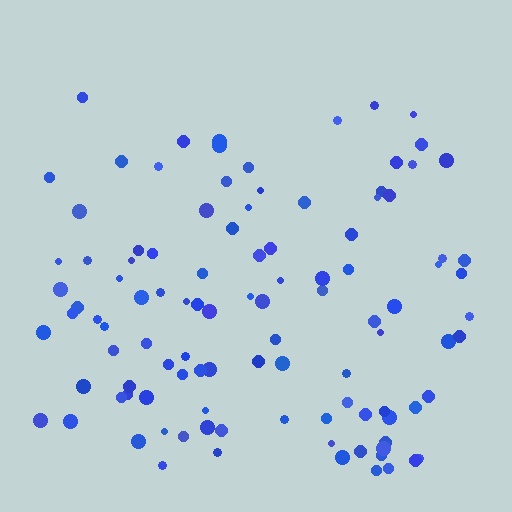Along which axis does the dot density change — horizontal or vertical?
Vertical.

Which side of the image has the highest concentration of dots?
The bottom.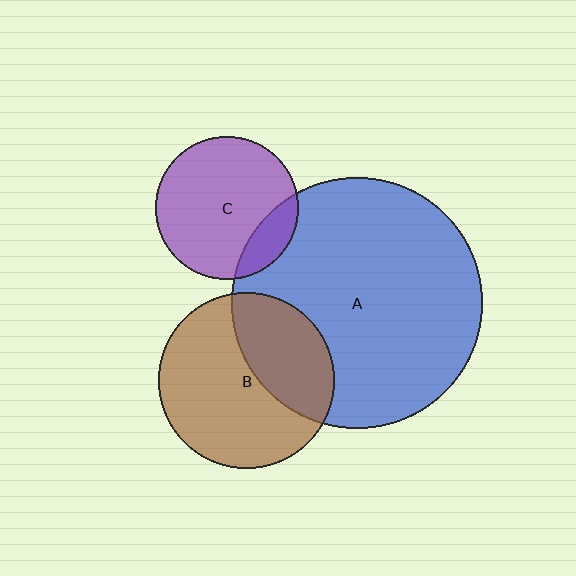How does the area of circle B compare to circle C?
Approximately 1.5 times.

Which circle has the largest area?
Circle A (blue).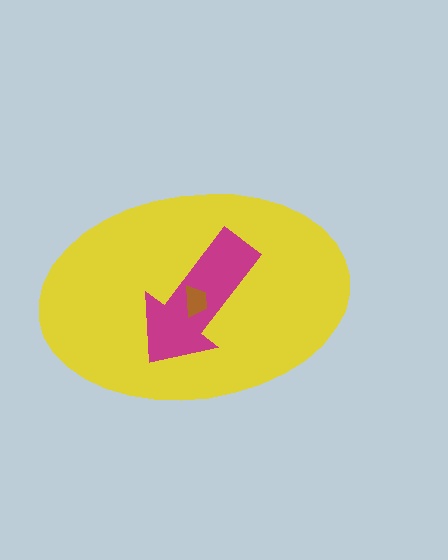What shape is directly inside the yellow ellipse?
The magenta arrow.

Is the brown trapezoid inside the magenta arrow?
Yes.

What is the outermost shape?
The yellow ellipse.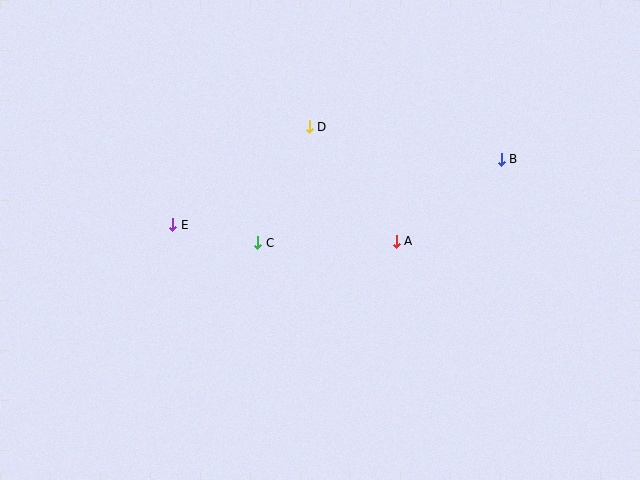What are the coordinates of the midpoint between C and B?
The midpoint between C and B is at (379, 201).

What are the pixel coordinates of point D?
Point D is at (309, 127).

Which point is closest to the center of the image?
Point C at (258, 243) is closest to the center.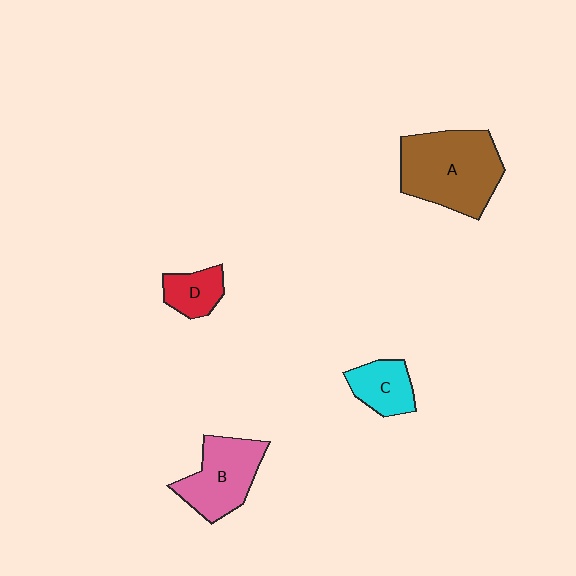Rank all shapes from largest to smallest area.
From largest to smallest: A (brown), B (pink), C (cyan), D (red).